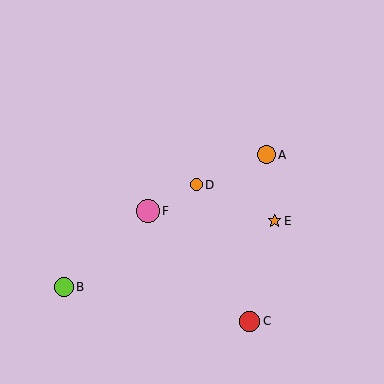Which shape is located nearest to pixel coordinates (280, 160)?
The orange circle (labeled A) at (266, 155) is nearest to that location.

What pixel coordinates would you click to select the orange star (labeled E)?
Click at (275, 221) to select the orange star E.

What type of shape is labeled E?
Shape E is an orange star.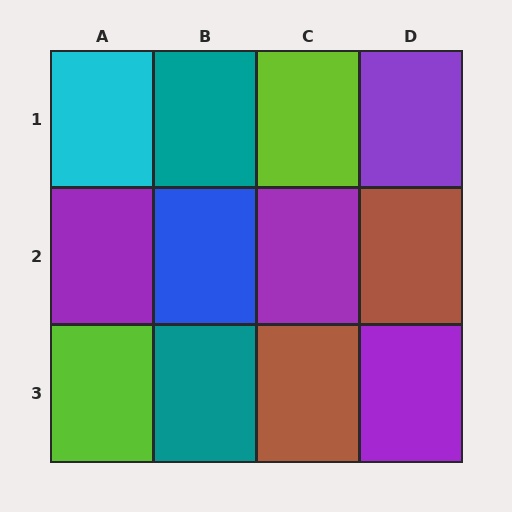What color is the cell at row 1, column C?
Lime.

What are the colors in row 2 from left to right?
Purple, blue, purple, brown.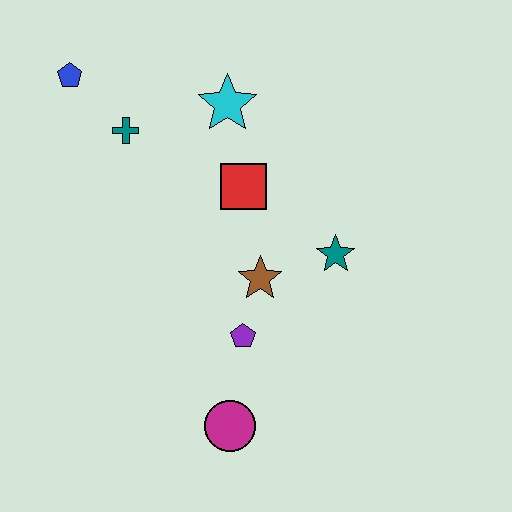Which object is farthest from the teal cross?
The magenta circle is farthest from the teal cross.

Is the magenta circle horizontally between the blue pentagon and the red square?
Yes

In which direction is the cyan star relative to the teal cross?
The cyan star is to the right of the teal cross.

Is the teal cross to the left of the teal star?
Yes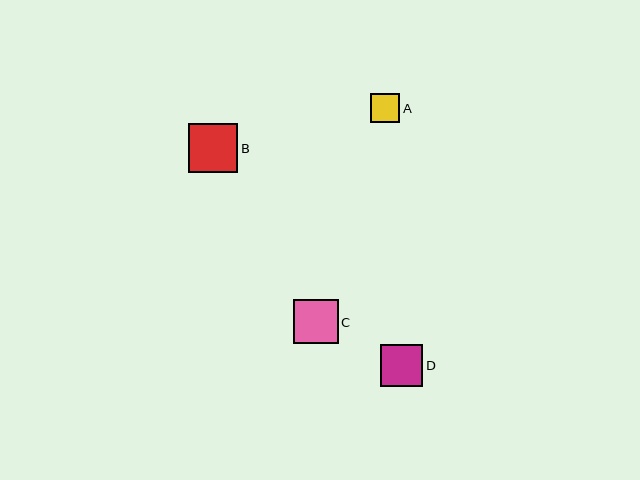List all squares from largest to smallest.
From largest to smallest: B, C, D, A.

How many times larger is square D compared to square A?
Square D is approximately 1.5 times the size of square A.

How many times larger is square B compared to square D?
Square B is approximately 1.2 times the size of square D.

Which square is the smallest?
Square A is the smallest with a size of approximately 29 pixels.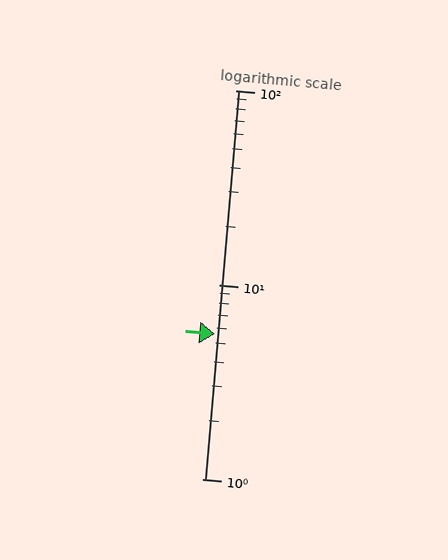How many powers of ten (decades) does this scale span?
The scale spans 2 decades, from 1 to 100.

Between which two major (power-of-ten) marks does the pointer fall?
The pointer is between 1 and 10.